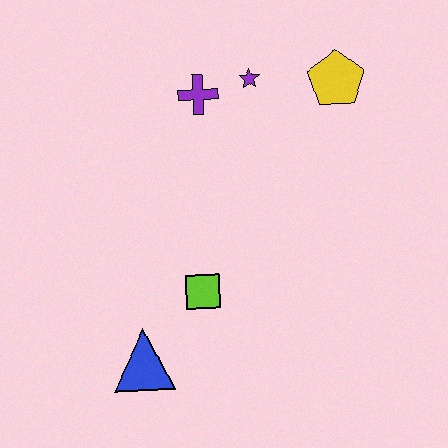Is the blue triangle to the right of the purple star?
No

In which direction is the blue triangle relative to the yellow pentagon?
The blue triangle is below the yellow pentagon.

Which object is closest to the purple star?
The purple cross is closest to the purple star.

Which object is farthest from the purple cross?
The blue triangle is farthest from the purple cross.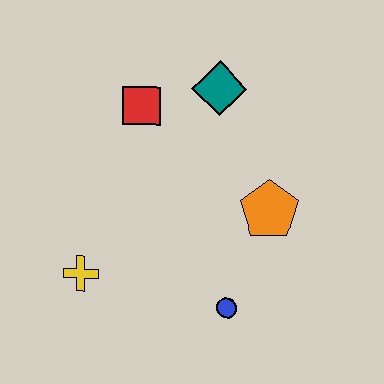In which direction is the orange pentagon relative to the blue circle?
The orange pentagon is above the blue circle.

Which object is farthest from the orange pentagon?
The yellow cross is farthest from the orange pentagon.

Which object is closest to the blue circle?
The orange pentagon is closest to the blue circle.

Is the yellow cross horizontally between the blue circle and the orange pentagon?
No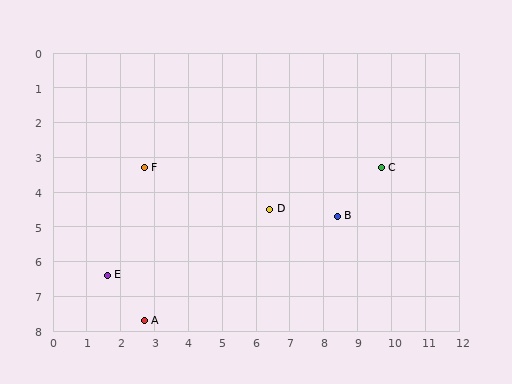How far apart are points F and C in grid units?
Points F and C are about 7.0 grid units apart.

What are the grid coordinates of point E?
Point E is at approximately (1.6, 6.4).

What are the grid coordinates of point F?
Point F is at approximately (2.7, 3.3).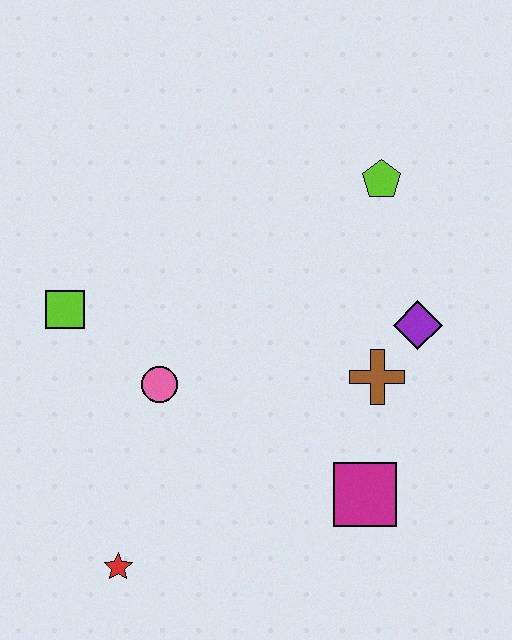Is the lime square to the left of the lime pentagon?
Yes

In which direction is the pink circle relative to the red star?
The pink circle is above the red star.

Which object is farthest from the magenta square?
The lime square is farthest from the magenta square.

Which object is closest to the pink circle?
The lime square is closest to the pink circle.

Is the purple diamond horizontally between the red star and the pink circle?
No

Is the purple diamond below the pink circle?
No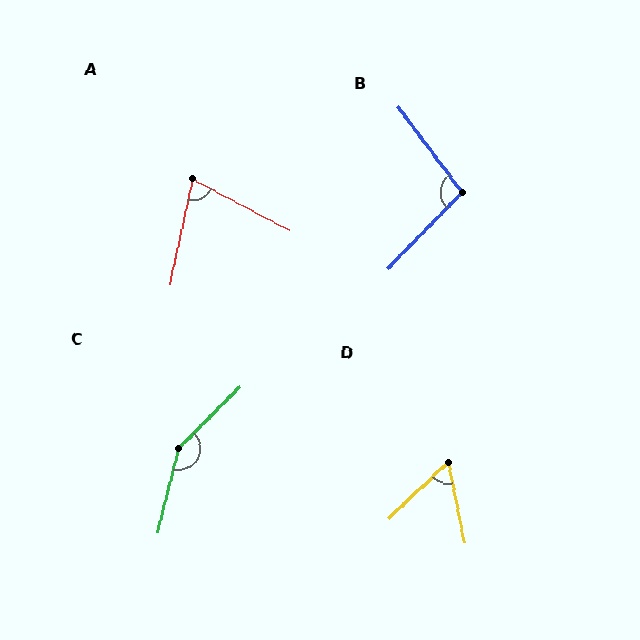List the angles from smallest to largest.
D (58°), A (74°), B (99°), C (149°).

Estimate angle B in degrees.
Approximately 99 degrees.